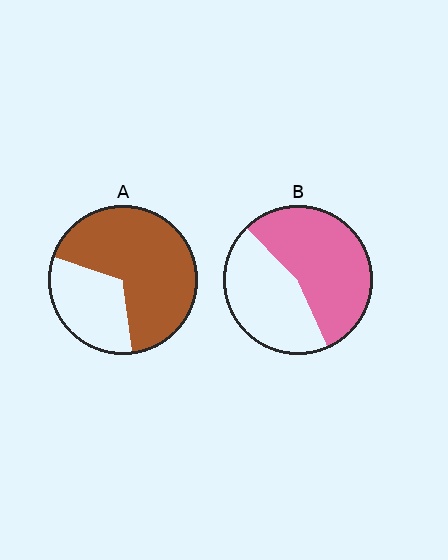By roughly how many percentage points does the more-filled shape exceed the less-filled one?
By roughly 10 percentage points (A over B).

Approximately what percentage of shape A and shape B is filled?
A is approximately 70% and B is approximately 55%.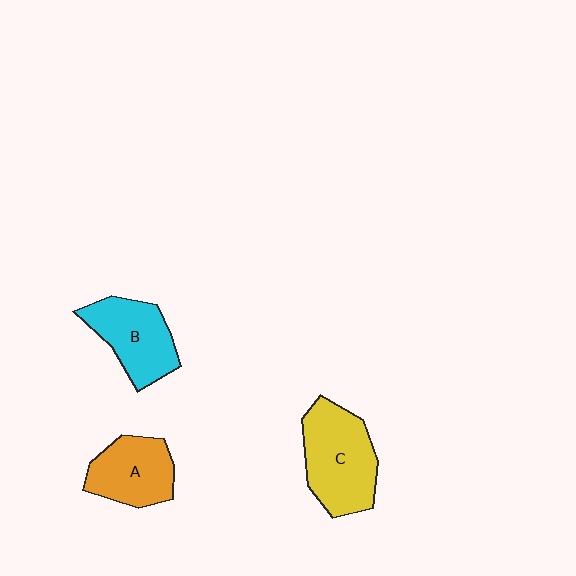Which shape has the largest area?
Shape C (yellow).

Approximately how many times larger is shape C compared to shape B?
Approximately 1.2 times.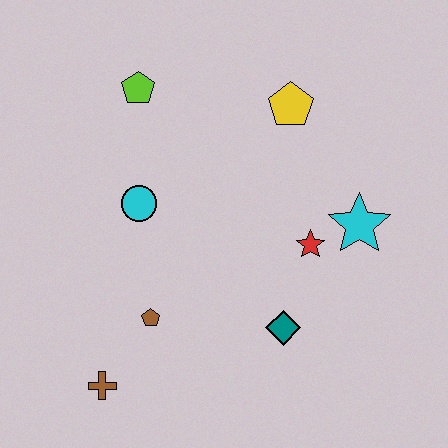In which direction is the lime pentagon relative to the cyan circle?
The lime pentagon is above the cyan circle.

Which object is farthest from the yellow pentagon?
The brown cross is farthest from the yellow pentagon.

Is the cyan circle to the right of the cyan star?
No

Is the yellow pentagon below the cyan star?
No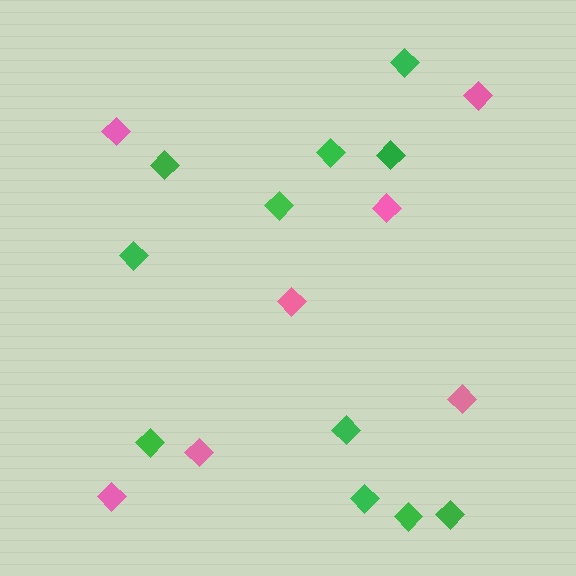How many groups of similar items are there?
There are 2 groups: one group of green diamonds (11) and one group of pink diamonds (7).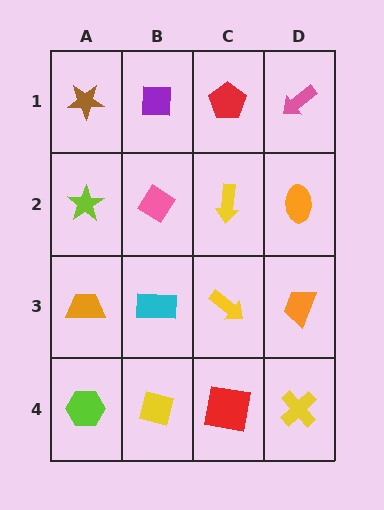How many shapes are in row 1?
4 shapes.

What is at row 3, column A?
An orange trapezoid.